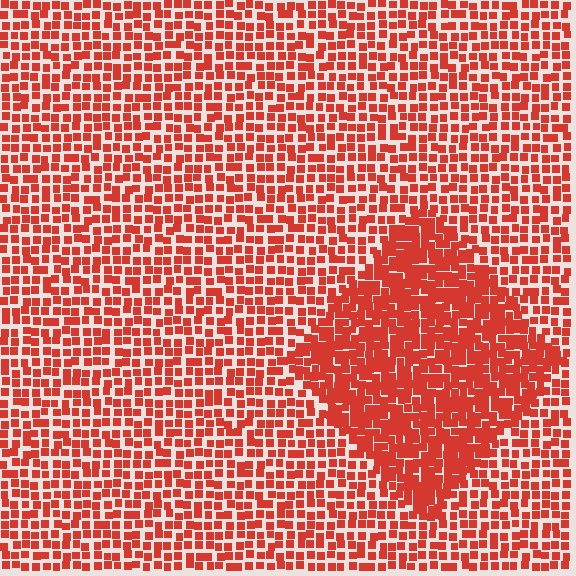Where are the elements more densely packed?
The elements are more densely packed inside the diamond boundary.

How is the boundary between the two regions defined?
The boundary is defined by a change in element density (approximately 1.7x ratio). All elements are the same color, size, and shape.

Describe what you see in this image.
The image contains small red elements arranged at two different densities. A diamond-shaped region is visible where the elements are more densely packed than the surrounding area.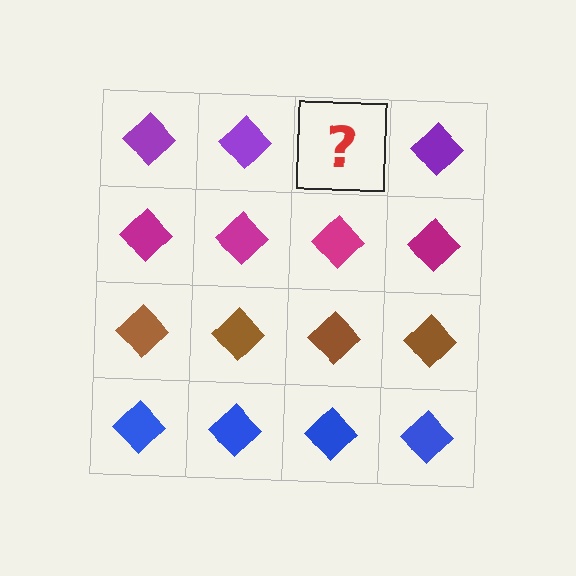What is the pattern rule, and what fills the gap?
The rule is that each row has a consistent color. The gap should be filled with a purple diamond.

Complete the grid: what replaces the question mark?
The question mark should be replaced with a purple diamond.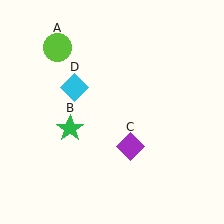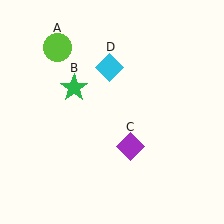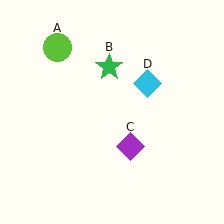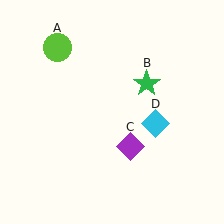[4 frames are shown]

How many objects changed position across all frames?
2 objects changed position: green star (object B), cyan diamond (object D).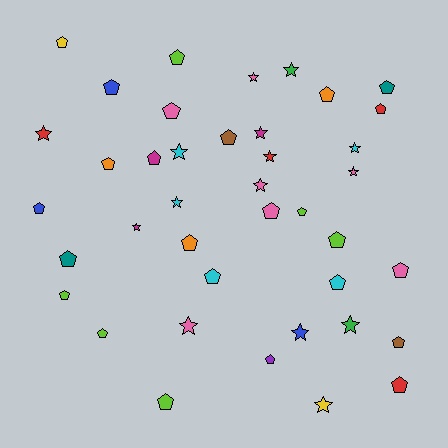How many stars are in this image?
There are 15 stars.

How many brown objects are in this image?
There are 2 brown objects.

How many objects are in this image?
There are 40 objects.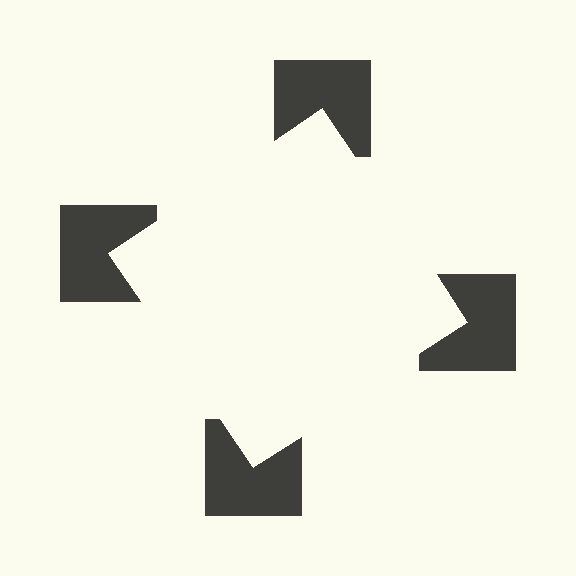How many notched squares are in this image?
There are 4 — one at each vertex of the illusory square.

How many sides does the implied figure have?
4 sides.